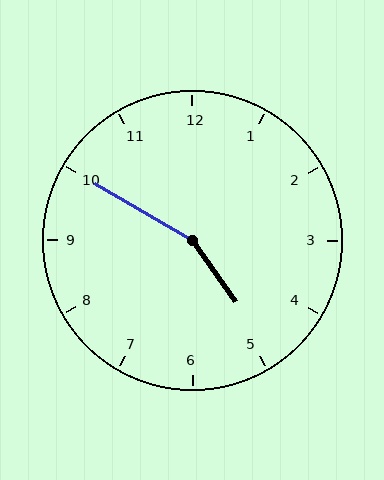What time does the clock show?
4:50.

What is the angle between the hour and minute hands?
Approximately 155 degrees.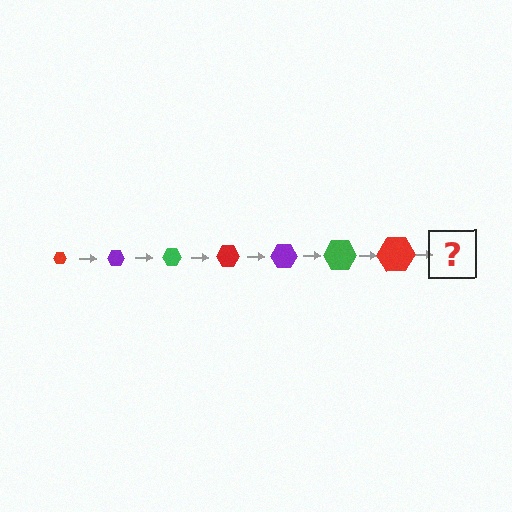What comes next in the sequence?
The next element should be a purple hexagon, larger than the previous one.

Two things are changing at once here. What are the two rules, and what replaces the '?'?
The two rules are that the hexagon grows larger each step and the color cycles through red, purple, and green. The '?' should be a purple hexagon, larger than the previous one.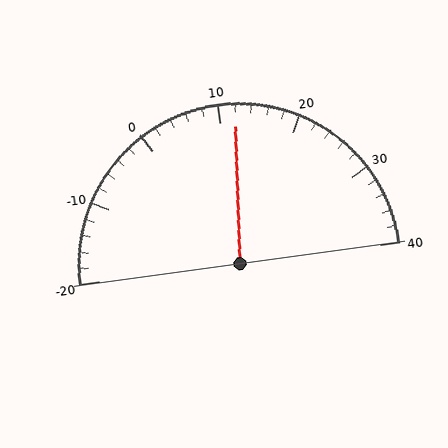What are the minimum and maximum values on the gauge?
The gauge ranges from -20 to 40.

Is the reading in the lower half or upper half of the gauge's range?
The reading is in the upper half of the range (-20 to 40).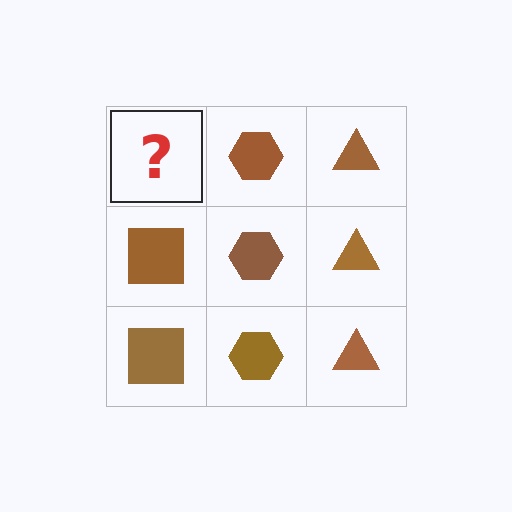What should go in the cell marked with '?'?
The missing cell should contain a brown square.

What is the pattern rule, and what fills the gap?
The rule is that each column has a consistent shape. The gap should be filled with a brown square.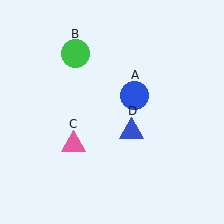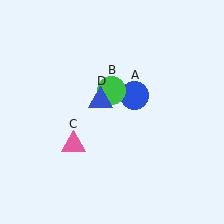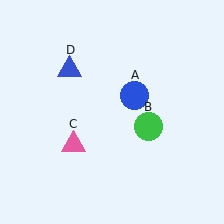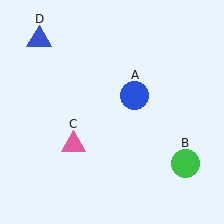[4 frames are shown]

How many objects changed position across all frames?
2 objects changed position: green circle (object B), blue triangle (object D).